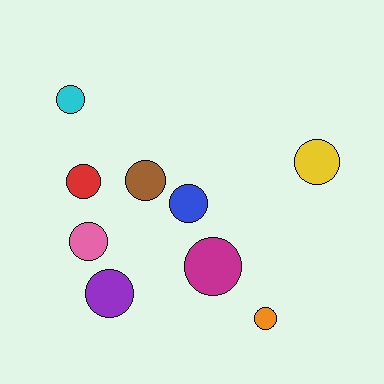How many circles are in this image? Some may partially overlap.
There are 9 circles.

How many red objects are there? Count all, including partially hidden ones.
There is 1 red object.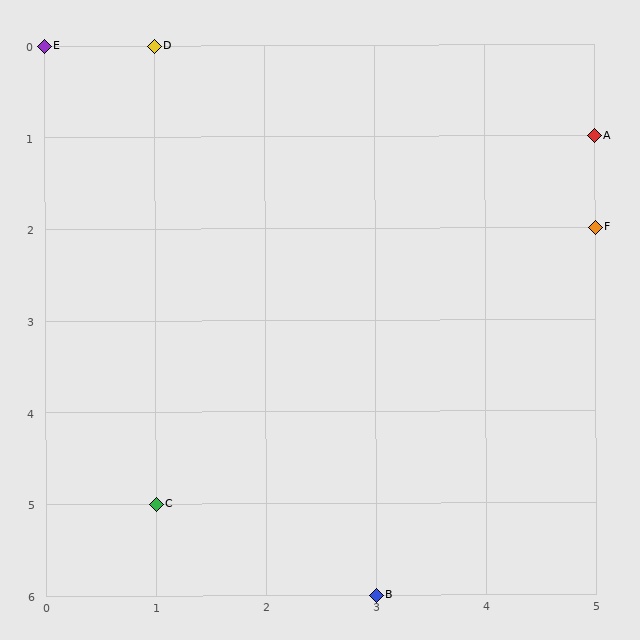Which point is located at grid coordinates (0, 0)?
Point E is at (0, 0).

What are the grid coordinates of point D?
Point D is at grid coordinates (1, 0).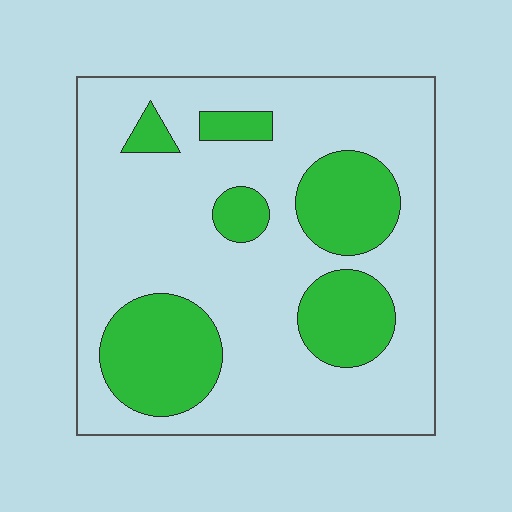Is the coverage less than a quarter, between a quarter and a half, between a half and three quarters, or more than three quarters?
Between a quarter and a half.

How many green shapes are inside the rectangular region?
6.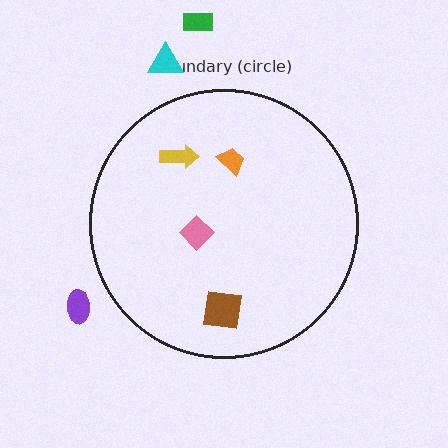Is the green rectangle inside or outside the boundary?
Outside.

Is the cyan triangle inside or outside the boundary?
Outside.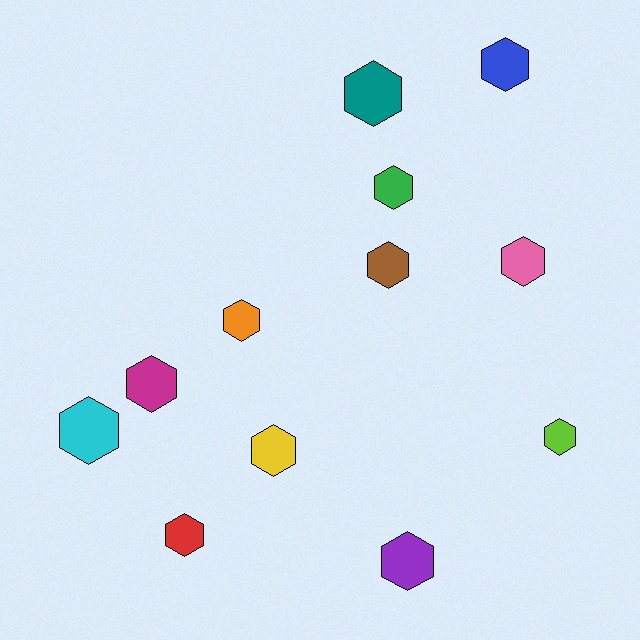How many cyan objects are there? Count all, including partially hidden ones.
There is 1 cyan object.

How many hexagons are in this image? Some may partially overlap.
There are 12 hexagons.